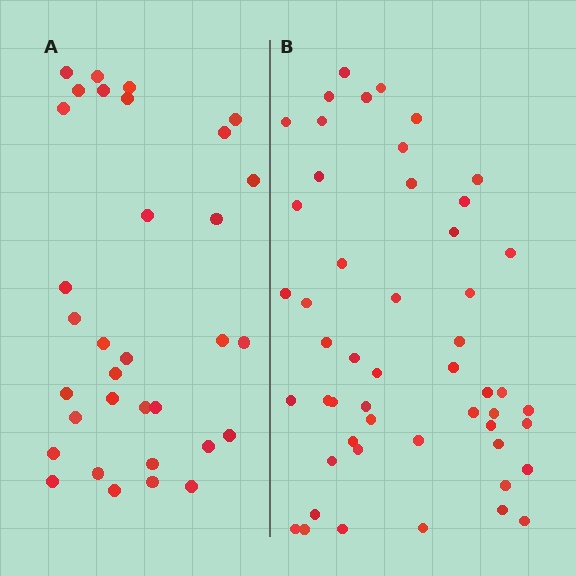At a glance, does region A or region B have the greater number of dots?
Region B (the right region) has more dots.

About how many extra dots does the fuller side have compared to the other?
Region B has approximately 20 more dots than region A.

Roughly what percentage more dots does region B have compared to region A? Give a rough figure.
About 55% more.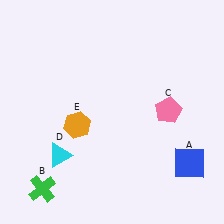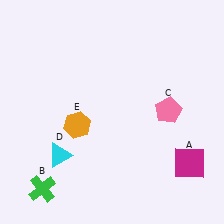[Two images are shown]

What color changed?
The square (A) changed from blue in Image 1 to magenta in Image 2.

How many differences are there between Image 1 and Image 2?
There is 1 difference between the two images.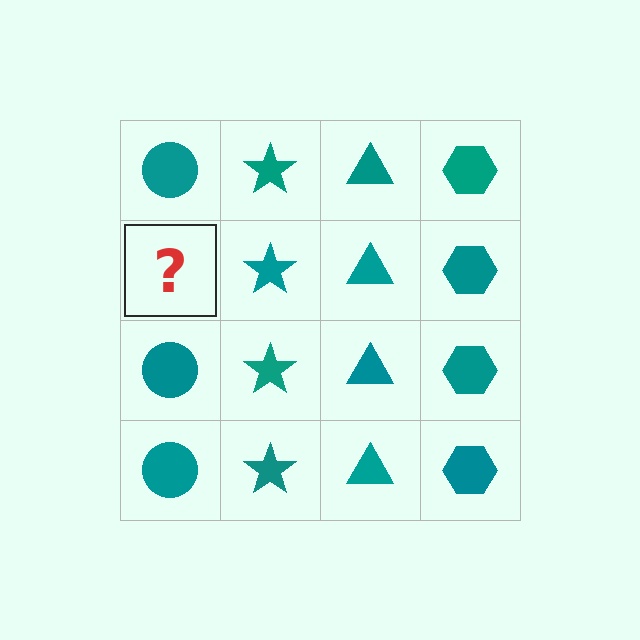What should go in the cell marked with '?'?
The missing cell should contain a teal circle.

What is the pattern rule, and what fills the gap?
The rule is that each column has a consistent shape. The gap should be filled with a teal circle.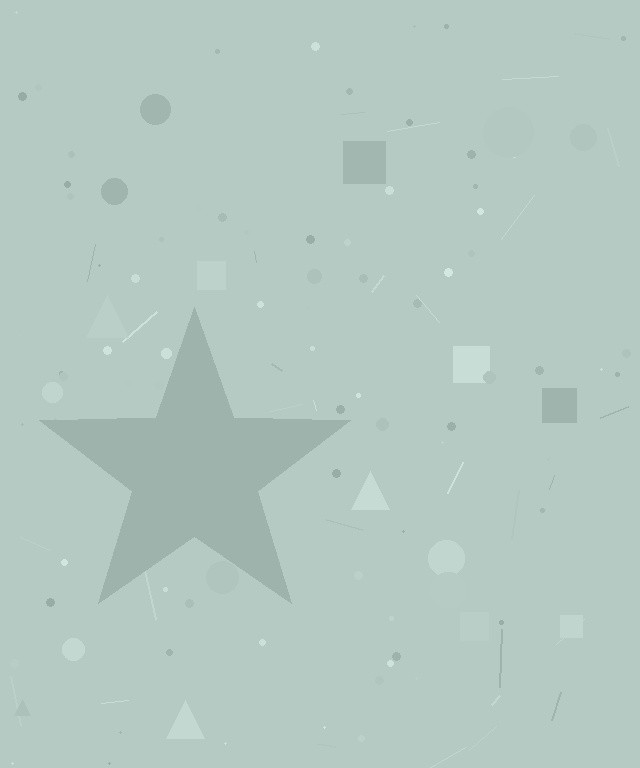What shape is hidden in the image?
A star is hidden in the image.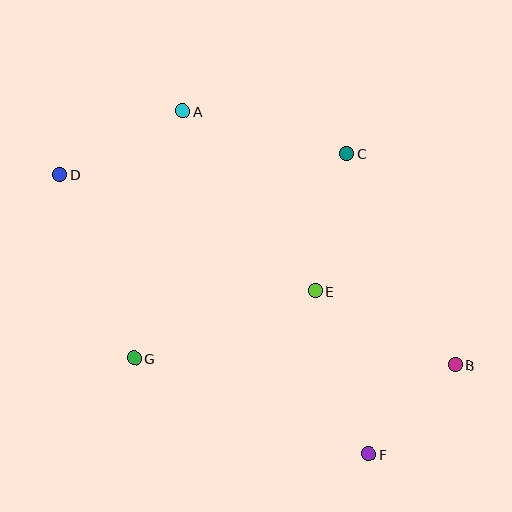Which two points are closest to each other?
Points B and F are closest to each other.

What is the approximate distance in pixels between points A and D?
The distance between A and D is approximately 139 pixels.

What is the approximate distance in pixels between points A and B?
The distance between A and B is approximately 372 pixels.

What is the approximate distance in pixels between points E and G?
The distance between E and G is approximately 193 pixels.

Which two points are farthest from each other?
Points B and D are farthest from each other.